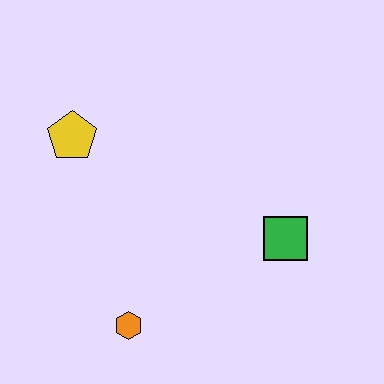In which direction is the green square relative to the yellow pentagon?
The green square is to the right of the yellow pentagon.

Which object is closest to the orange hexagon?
The green square is closest to the orange hexagon.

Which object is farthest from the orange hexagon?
The yellow pentagon is farthest from the orange hexagon.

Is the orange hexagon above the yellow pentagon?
No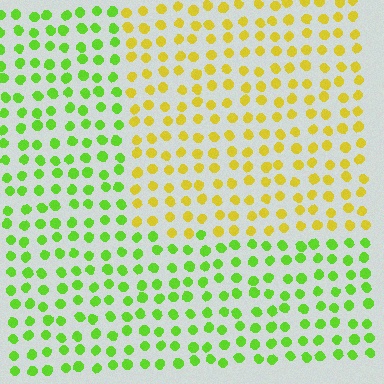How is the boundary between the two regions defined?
The boundary is defined purely by a slight shift in hue (about 48 degrees). Spacing, size, and orientation are identical on both sides.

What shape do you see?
I see a rectangle.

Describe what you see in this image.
The image is filled with small lime elements in a uniform arrangement. A rectangle-shaped region is visible where the elements are tinted to a slightly different hue, forming a subtle color boundary.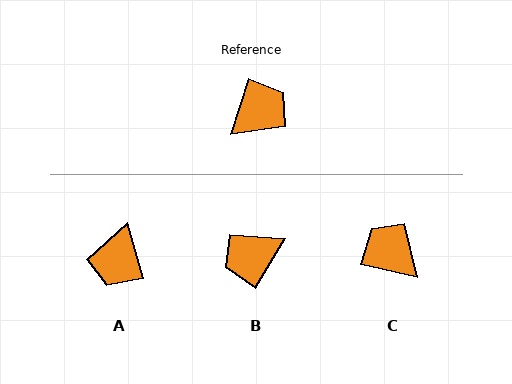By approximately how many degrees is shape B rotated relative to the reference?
Approximately 167 degrees counter-clockwise.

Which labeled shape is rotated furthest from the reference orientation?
B, about 167 degrees away.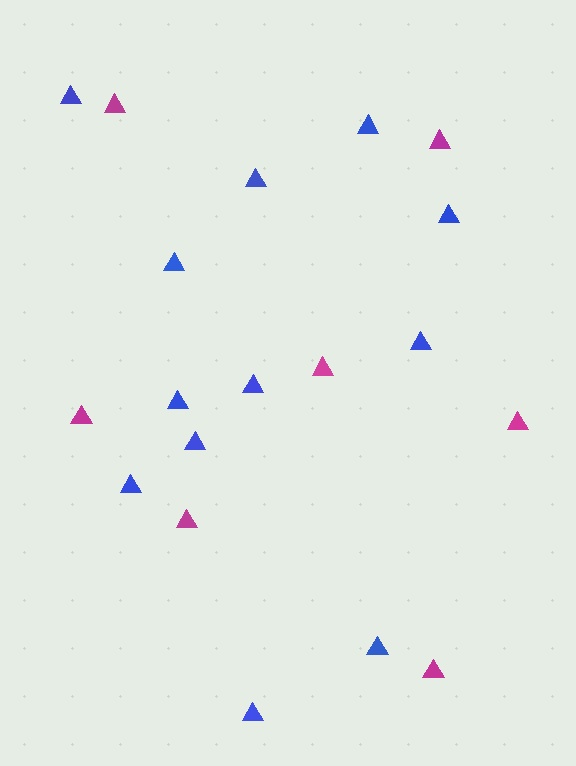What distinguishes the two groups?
There are 2 groups: one group of magenta triangles (7) and one group of blue triangles (12).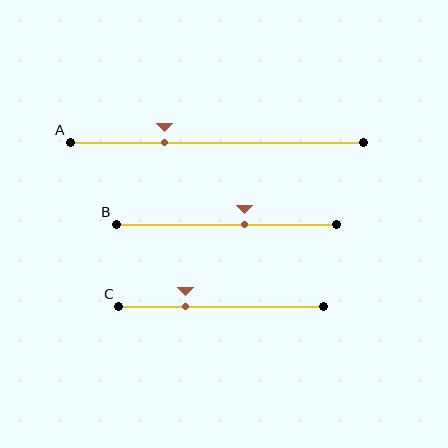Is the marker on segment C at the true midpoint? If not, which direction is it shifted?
No, the marker on segment C is shifted to the left by about 17% of the segment length.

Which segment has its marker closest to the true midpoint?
Segment B has its marker closest to the true midpoint.